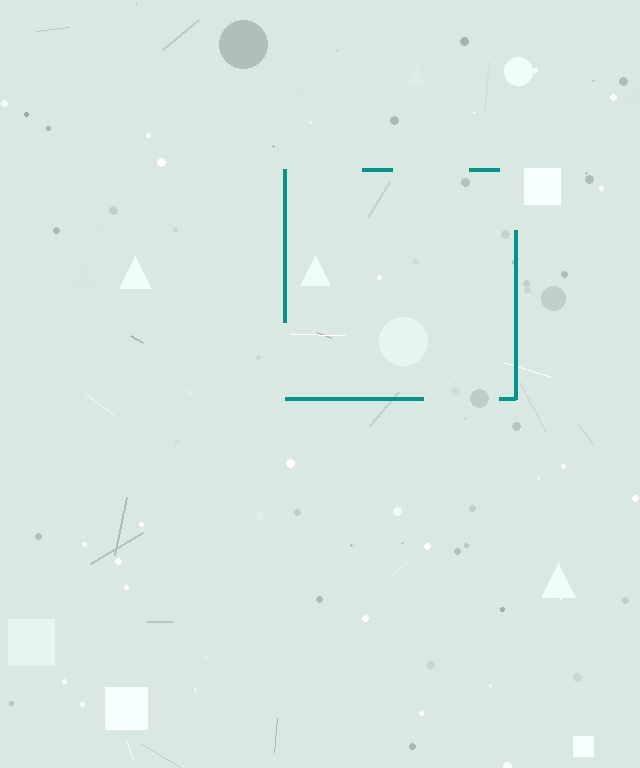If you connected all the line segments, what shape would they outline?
They would outline a square.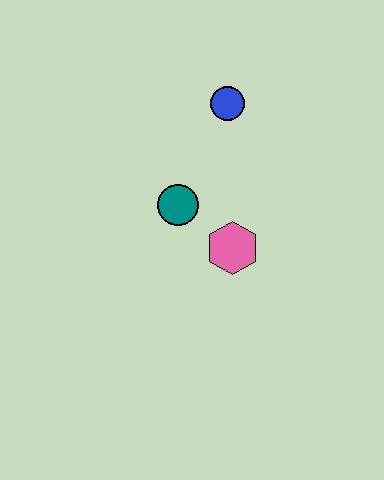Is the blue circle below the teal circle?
No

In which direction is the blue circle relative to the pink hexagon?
The blue circle is above the pink hexagon.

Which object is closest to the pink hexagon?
The teal circle is closest to the pink hexagon.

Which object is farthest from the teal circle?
The blue circle is farthest from the teal circle.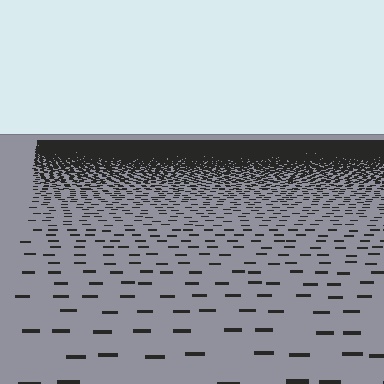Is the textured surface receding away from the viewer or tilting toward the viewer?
The surface is receding away from the viewer. Texture elements get smaller and denser toward the top.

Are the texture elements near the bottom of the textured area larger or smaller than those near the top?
Larger. Near the bottom, elements are closer to the viewer and appear at a bigger on-screen size.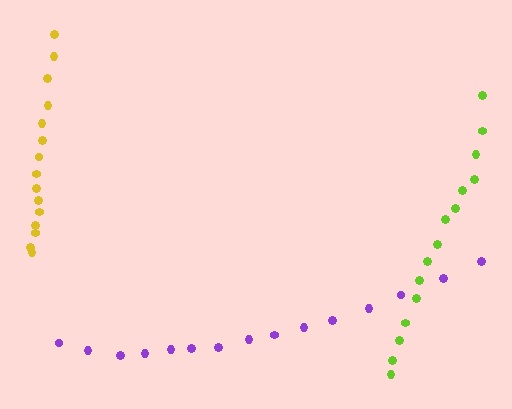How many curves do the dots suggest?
There are 3 distinct paths.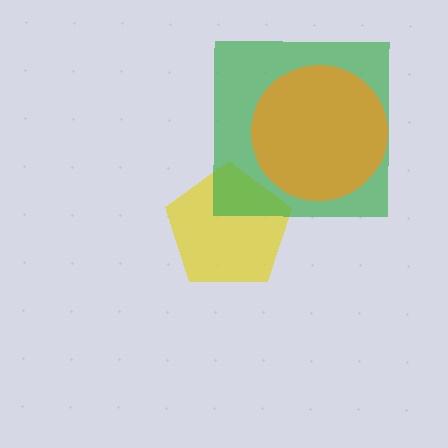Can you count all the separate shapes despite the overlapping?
Yes, there are 3 separate shapes.